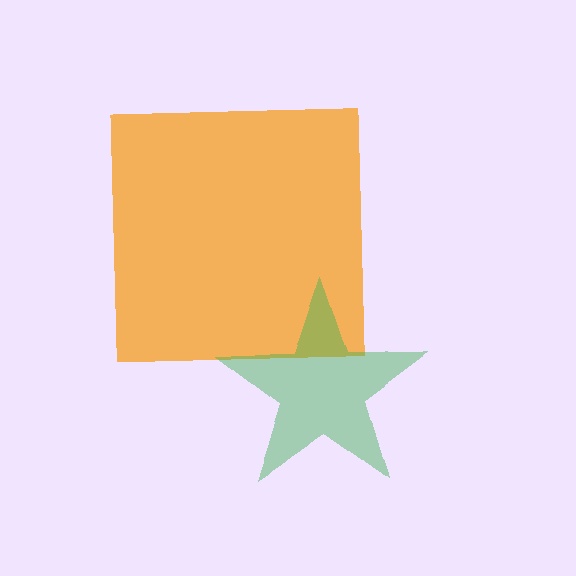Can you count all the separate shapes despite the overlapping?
Yes, there are 2 separate shapes.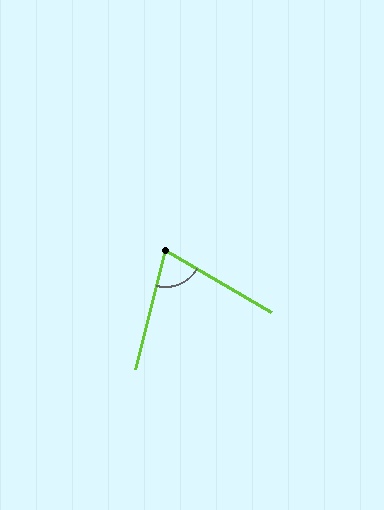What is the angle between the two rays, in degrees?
Approximately 74 degrees.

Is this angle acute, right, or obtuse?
It is acute.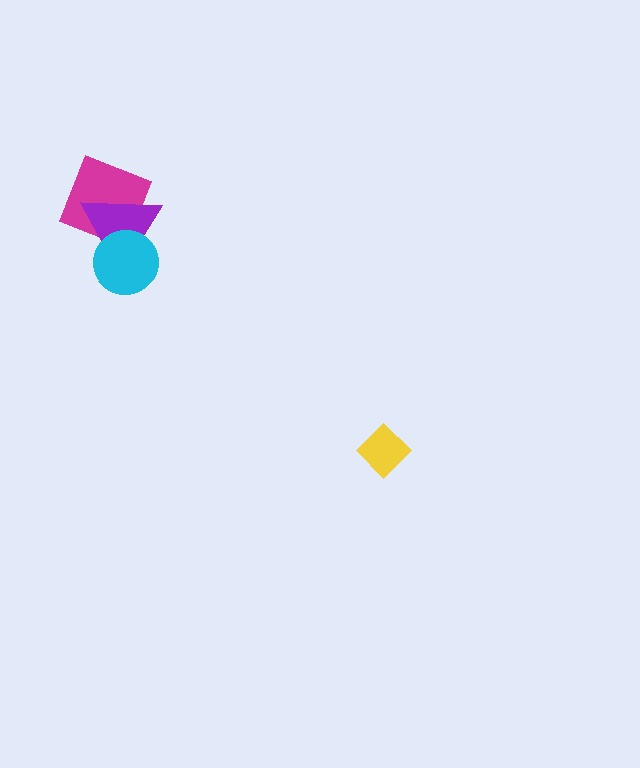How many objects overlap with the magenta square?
1 object overlaps with the magenta square.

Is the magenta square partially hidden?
Yes, it is partially covered by another shape.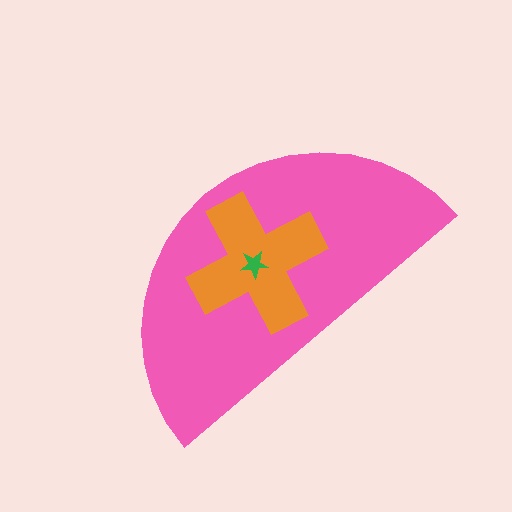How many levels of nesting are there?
3.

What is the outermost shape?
The pink semicircle.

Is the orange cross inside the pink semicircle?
Yes.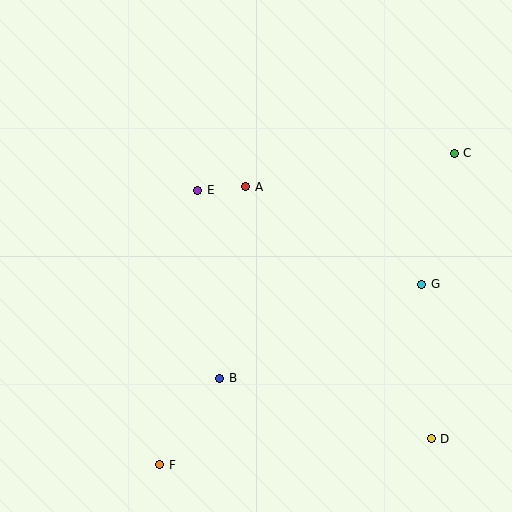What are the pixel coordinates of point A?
Point A is at (246, 187).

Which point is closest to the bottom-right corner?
Point D is closest to the bottom-right corner.